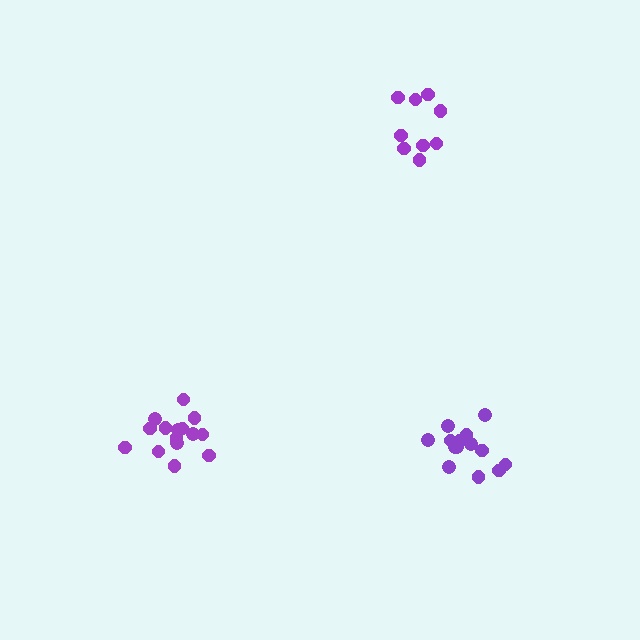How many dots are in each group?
Group 1: 14 dots, Group 2: 9 dots, Group 3: 15 dots (38 total).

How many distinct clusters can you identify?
There are 3 distinct clusters.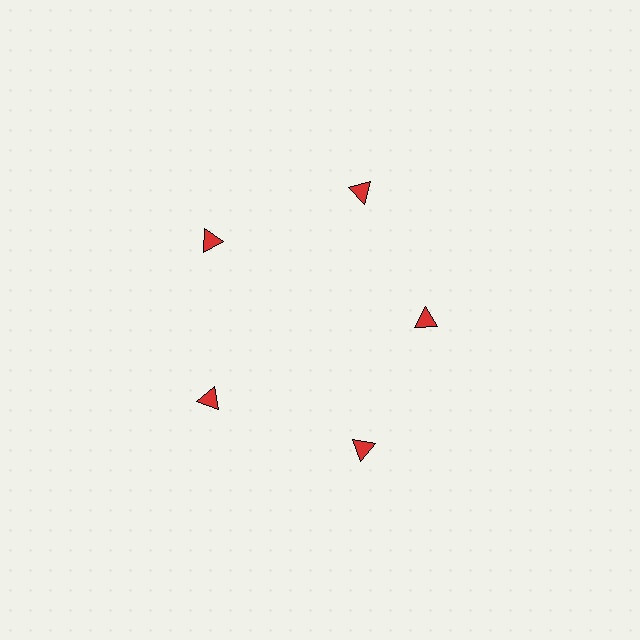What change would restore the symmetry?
The symmetry would be restored by moving it outward, back onto the ring so that all 5 triangles sit at equal angles and equal distance from the center.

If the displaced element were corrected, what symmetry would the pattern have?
It would have 5-fold rotational symmetry — the pattern would map onto itself every 72 degrees.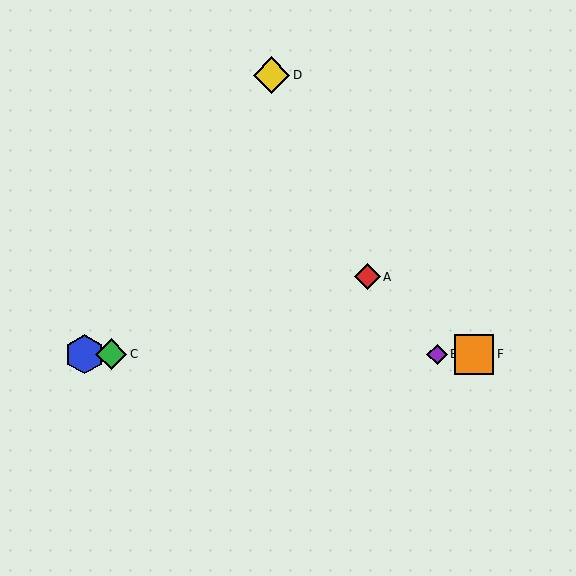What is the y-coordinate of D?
Object D is at y≈75.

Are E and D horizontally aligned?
No, E is at y≈354 and D is at y≈75.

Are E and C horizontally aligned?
Yes, both are at y≈354.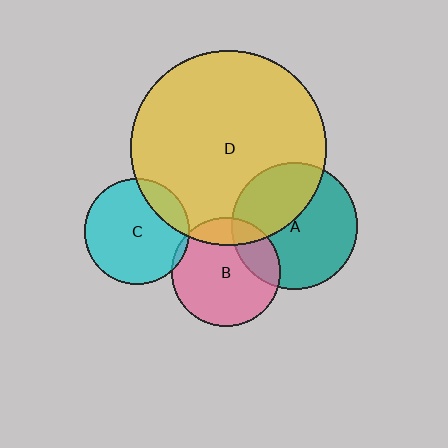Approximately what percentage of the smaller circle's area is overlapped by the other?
Approximately 40%.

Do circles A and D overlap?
Yes.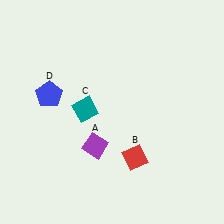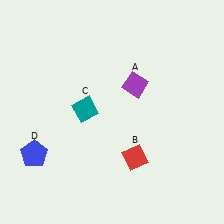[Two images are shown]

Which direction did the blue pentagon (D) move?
The blue pentagon (D) moved down.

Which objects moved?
The objects that moved are: the purple diamond (A), the blue pentagon (D).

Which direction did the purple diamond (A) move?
The purple diamond (A) moved up.